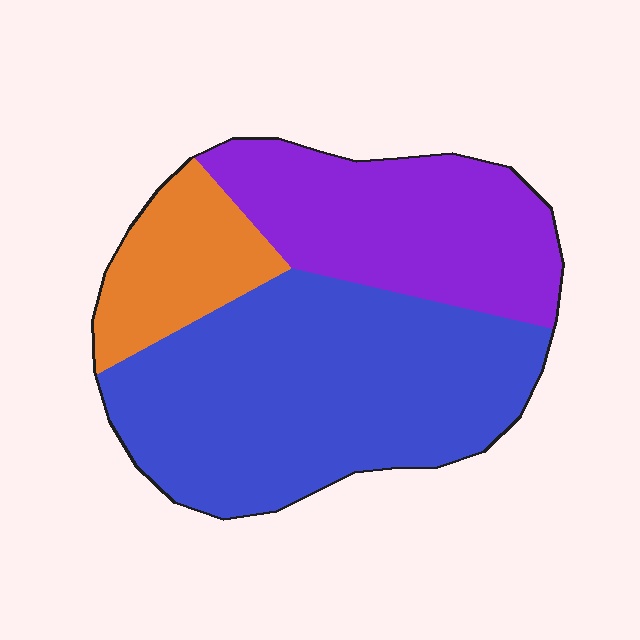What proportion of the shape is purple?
Purple takes up between a sixth and a third of the shape.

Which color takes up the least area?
Orange, at roughly 15%.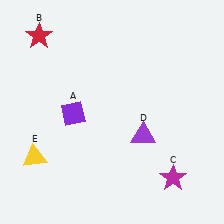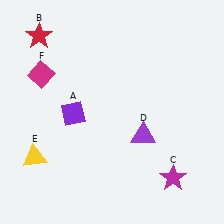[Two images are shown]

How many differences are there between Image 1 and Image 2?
There is 1 difference between the two images.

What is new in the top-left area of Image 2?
A magenta diamond (F) was added in the top-left area of Image 2.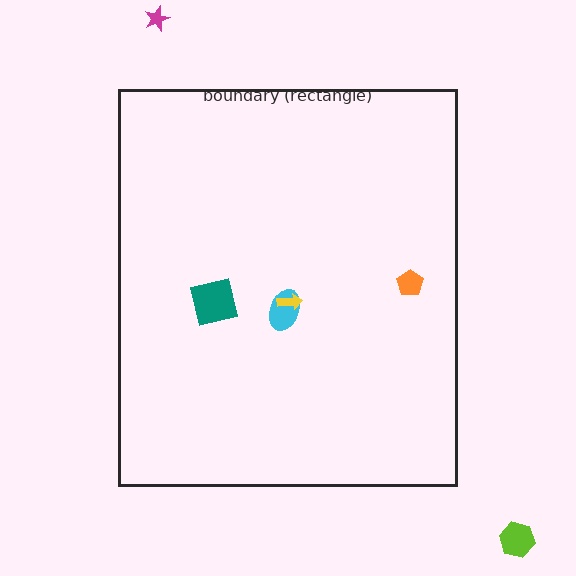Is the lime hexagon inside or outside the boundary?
Outside.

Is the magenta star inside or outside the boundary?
Outside.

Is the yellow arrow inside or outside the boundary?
Inside.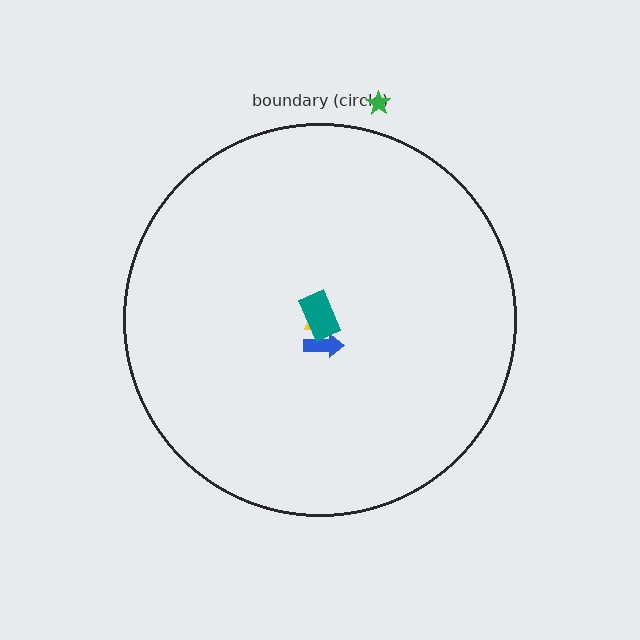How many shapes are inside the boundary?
3 inside, 1 outside.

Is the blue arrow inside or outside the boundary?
Inside.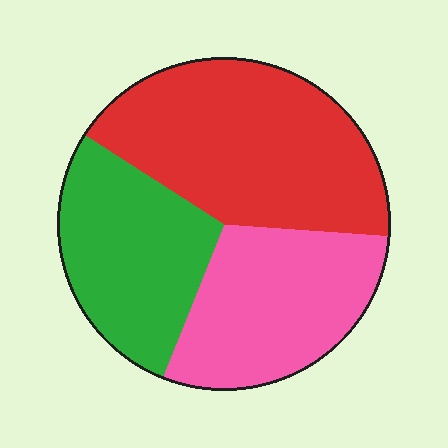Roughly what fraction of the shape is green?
Green takes up between a quarter and a half of the shape.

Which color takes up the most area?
Red, at roughly 40%.